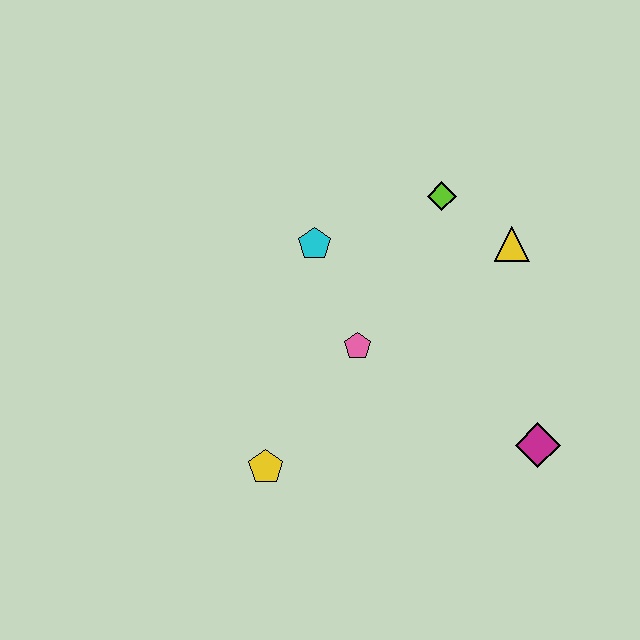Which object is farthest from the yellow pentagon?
The yellow triangle is farthest from the yellow pentagon.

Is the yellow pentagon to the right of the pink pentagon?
No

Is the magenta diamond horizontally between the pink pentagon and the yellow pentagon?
No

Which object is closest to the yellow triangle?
The lime diamond is closest to the yellow triangle.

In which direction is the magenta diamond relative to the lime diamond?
The magenta diamond is below the lime diamond.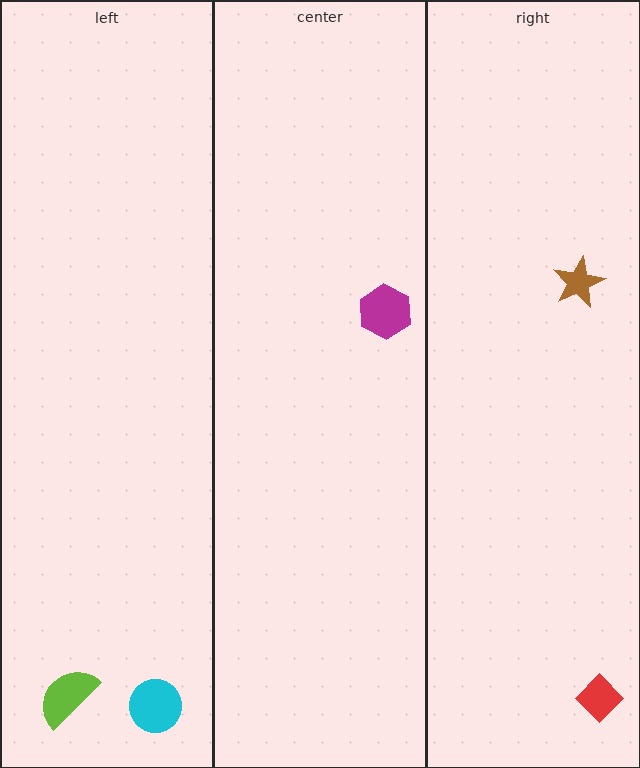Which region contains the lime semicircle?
The left region.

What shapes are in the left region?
The lime semicircle, the cyan circle.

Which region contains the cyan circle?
The left region.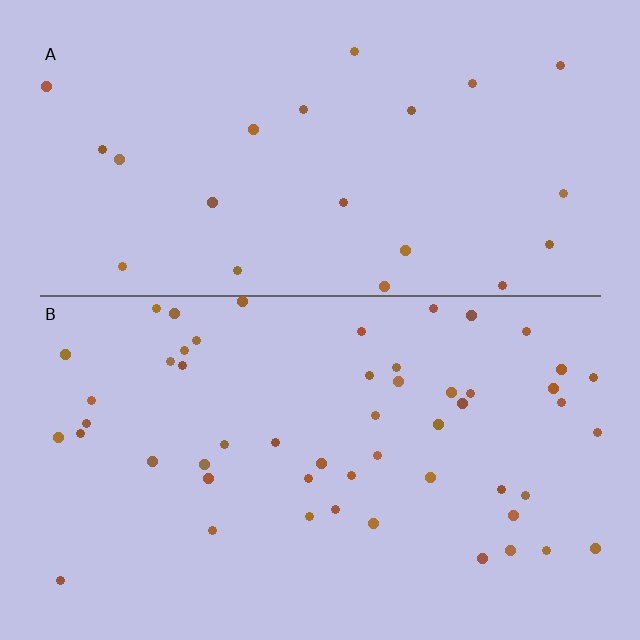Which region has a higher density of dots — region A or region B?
B (the bottom).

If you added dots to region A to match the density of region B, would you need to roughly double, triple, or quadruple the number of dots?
Approximately double.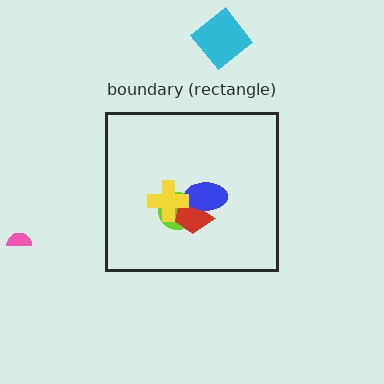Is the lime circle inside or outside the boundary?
Inside.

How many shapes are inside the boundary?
4 inside, 2 outside.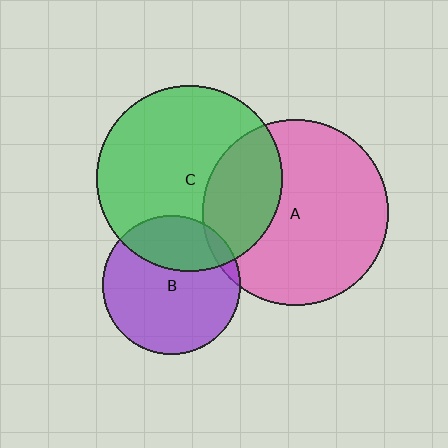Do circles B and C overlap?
Yes.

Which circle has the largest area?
Circle C (green).